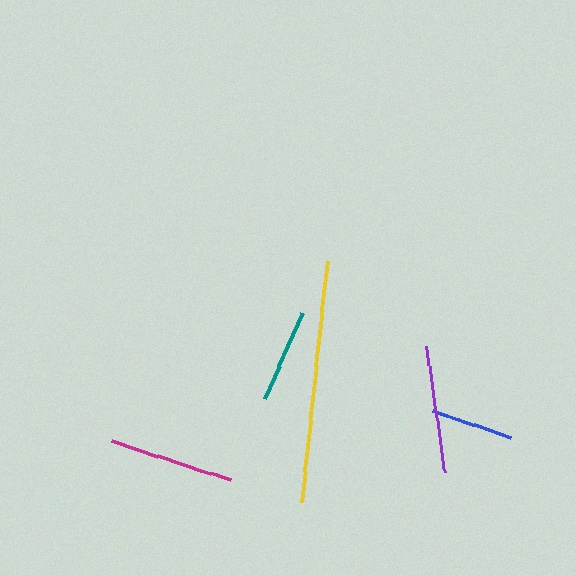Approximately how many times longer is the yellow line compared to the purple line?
The yellow line is approximately 1.9 times the length of the purple line.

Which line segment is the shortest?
The blue line is the shortest at approximately 82 pixels.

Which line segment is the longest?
The yellow line is the longest at approximately 242 pixels.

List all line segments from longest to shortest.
From longest to shortest: yellow, purple, magenta, teal, blue.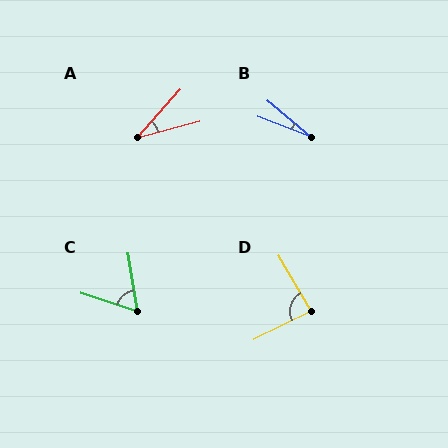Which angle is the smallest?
B, at approximately 19 degrees.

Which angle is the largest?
D, at approximately 86 degrees.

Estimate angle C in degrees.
Approximately 62 degrees.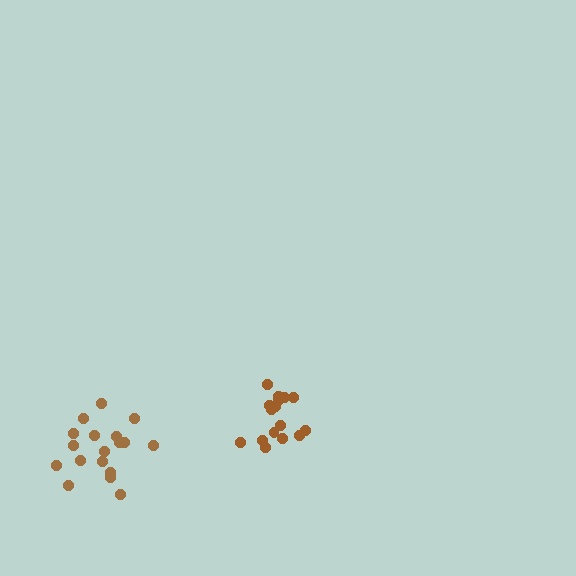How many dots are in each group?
Group 1: 18 dots, Group 2: 17 dots (35 total).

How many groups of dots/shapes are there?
There are 2 groups.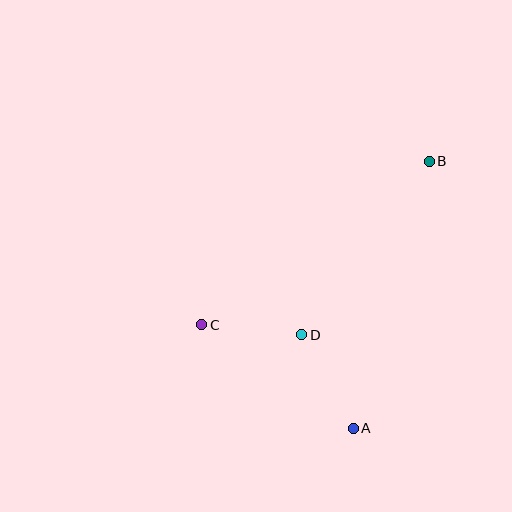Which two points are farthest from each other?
Points B and C are farthest from each other.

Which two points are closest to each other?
Points C and D are closest to each other.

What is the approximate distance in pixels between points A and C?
The distance between A and C is approximately 184 pixels.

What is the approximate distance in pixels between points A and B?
The distance between A and B is approximately 278 pixels.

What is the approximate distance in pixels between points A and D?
The distance between A and D is approximately 107 pixels.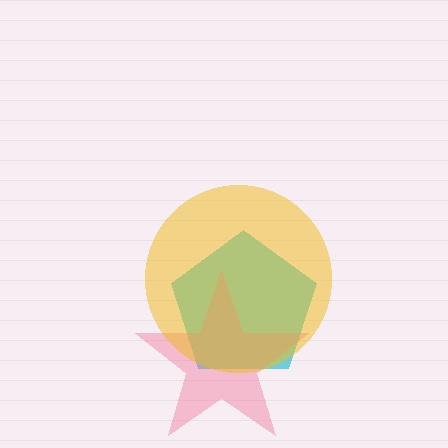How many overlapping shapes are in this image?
There are 3 overlapping shapes in the image.